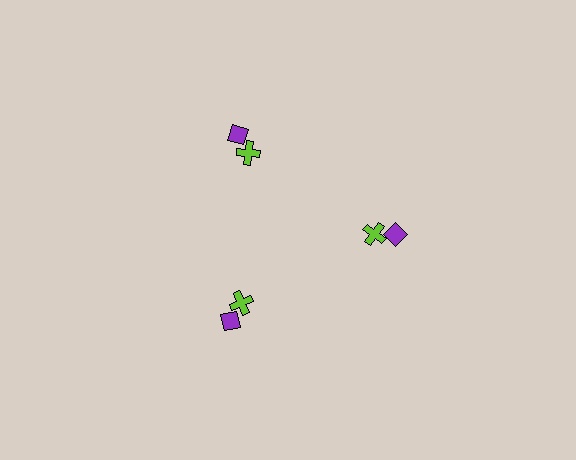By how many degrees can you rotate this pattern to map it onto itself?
The pattern maps onto itself every 120 degrees of rotation.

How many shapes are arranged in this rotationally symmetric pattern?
There are 6 shapes, arranged in 3 groups of 2.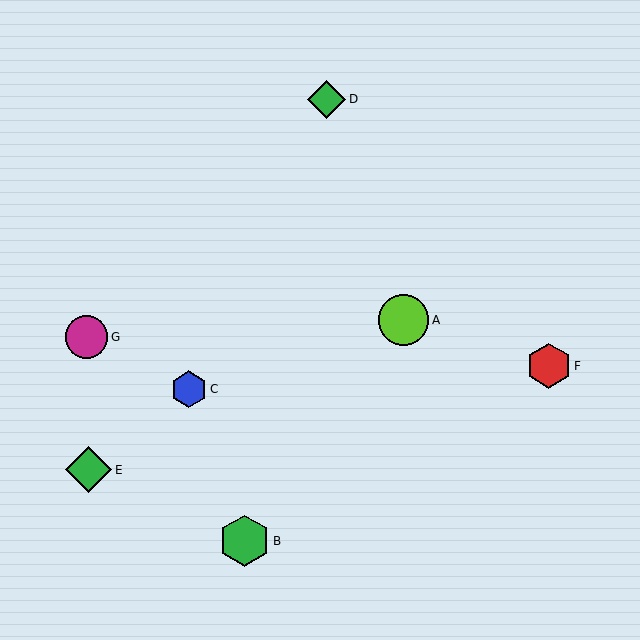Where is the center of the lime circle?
The center of the lime circle is at (404, 320).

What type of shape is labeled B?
Shape B is a green hexagon.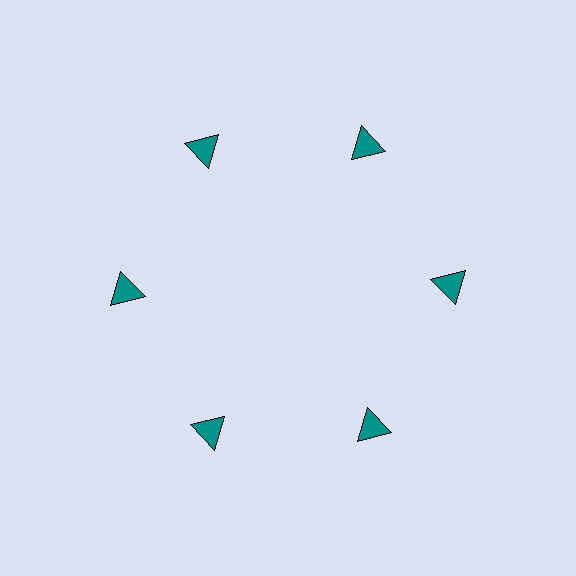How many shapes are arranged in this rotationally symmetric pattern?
There are 6 shapes, arranged in 6 groups of 1.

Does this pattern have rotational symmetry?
Yes, this pattern has 6-fold rotational symmetry. It looks the same after rotating 60 degrees around the center.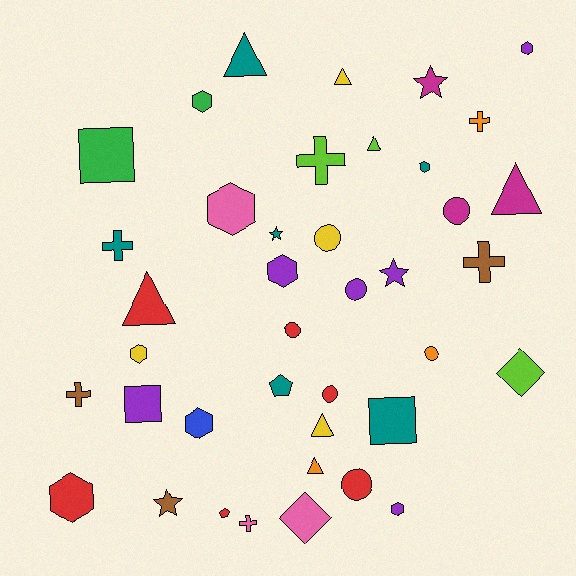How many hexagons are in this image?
There are 9 hexagons.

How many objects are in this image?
There are 40 objects.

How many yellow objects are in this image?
There are 4 yellow objects.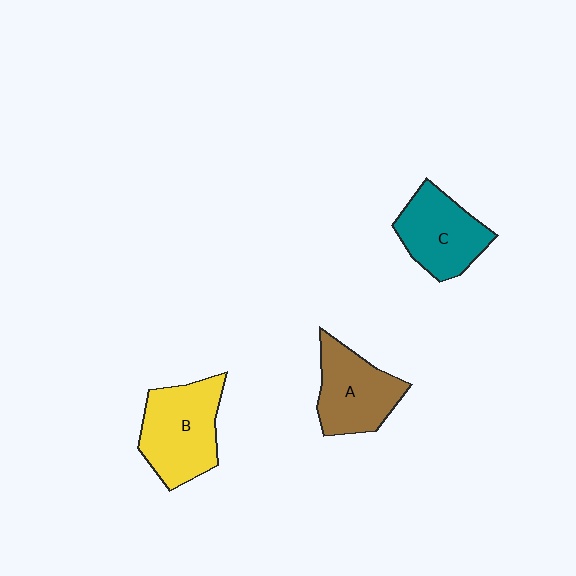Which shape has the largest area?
Shape B (yellow).